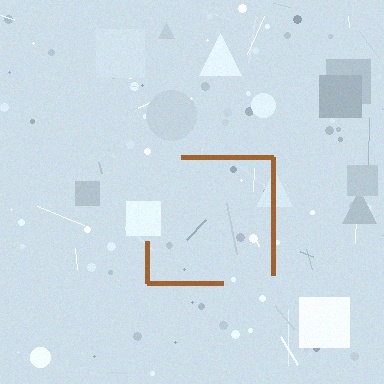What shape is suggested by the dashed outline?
The dashed outline suggests a square.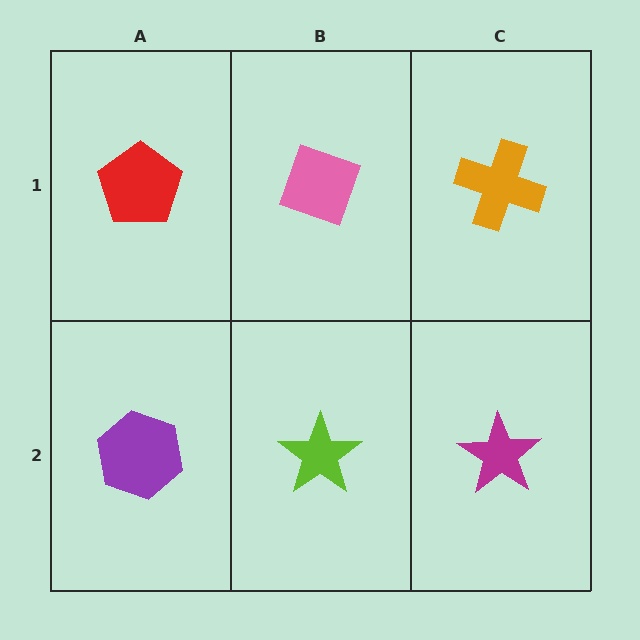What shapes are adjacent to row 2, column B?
A pink diamond (row 1, column B), a purple hexagon (row 2, column A), a magenta star (row 2, column C).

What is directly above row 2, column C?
An orange cross.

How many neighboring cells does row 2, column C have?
2.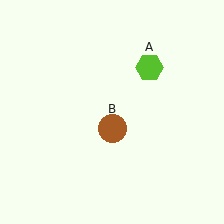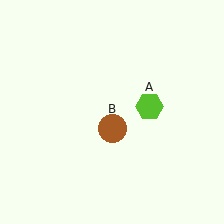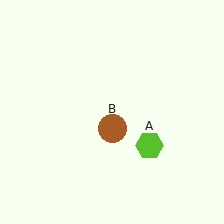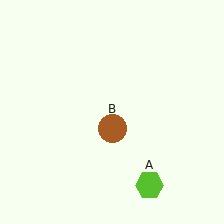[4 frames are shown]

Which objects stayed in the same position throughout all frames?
Brown circle (object B) remained stationary.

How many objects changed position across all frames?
1 object changed position: lime hexagon (object A).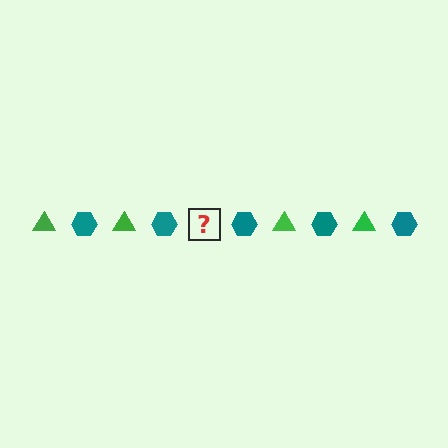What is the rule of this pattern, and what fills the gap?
The rule is that the pattern alternates between green triangle and teal hexagon. The gap should be filled with a green triangle.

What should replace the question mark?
The question mark should be replaced with a green triangle.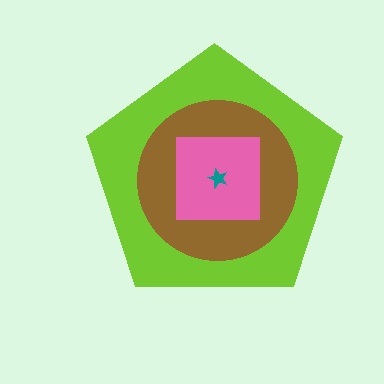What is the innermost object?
The teal star.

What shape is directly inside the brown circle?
The pink square.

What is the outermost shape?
The lime pentagon.